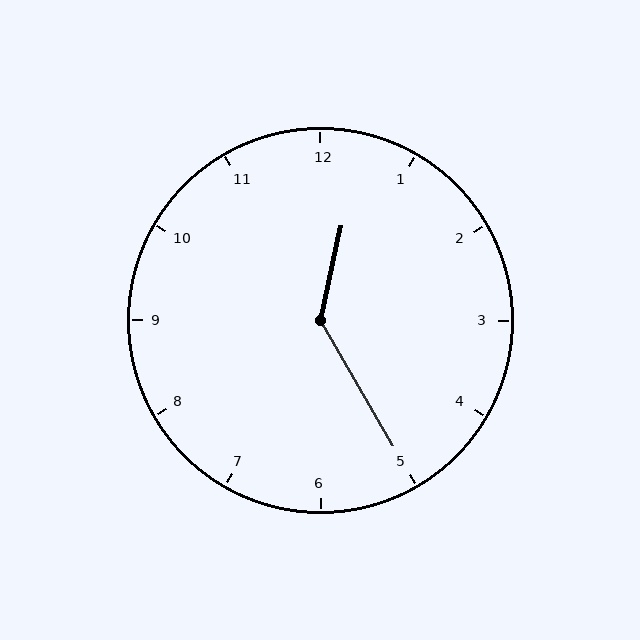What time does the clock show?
12:25.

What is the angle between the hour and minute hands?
Approximately 138 degrees.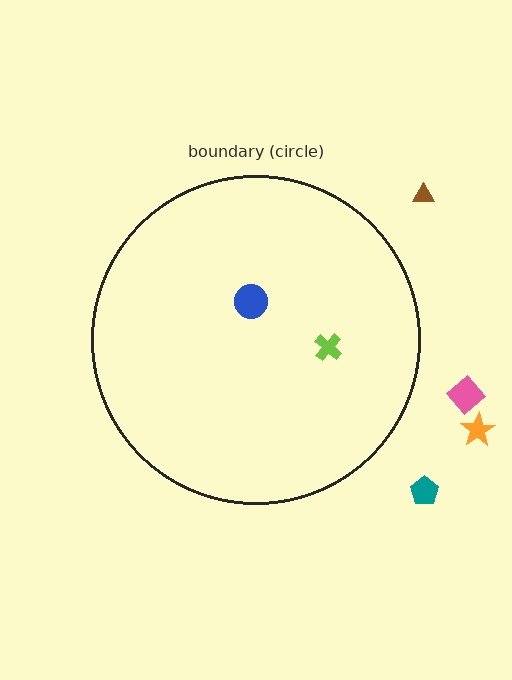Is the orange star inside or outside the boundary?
Outside.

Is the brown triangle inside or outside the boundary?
Outside.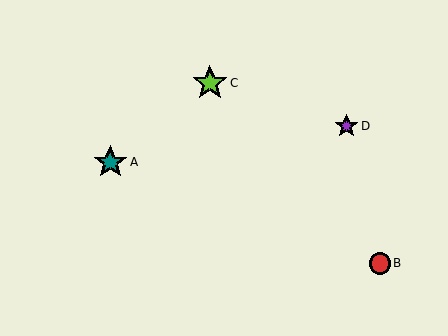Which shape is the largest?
The lime star (labeled C) is the largest.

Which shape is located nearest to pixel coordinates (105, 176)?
The teal star (labeled A) at (110, 162) is nearest to that location.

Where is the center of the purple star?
The center of the purple star is at (346, 126).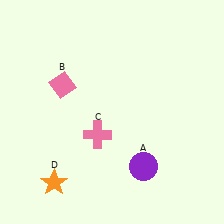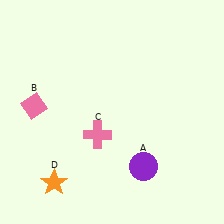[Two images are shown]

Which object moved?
The pink diamond (B) moved left.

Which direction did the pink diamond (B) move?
The pink diamond (B) moved left.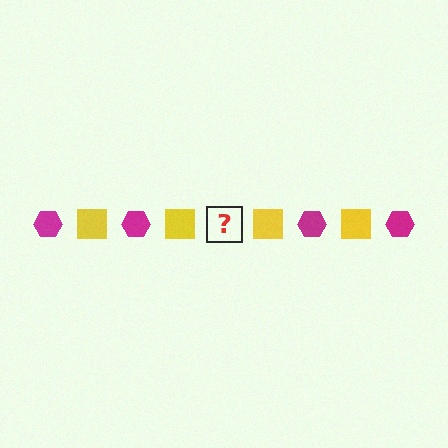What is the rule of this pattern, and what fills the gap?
The rule is that the pattern alternates between magenta hexagon and yellow square. The gap should be filled with a magenta hexagon.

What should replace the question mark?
The question mark should be replaced with a magenta hexagon.